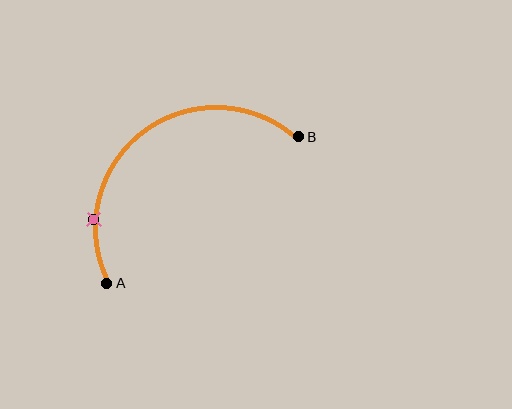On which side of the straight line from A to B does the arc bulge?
The arc bulges above and to the left of the straight line connecting A and B.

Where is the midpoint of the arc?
The arc midpoint is the point on the curve farthest from the straight line joining A and B. It sits above and to the left of that line.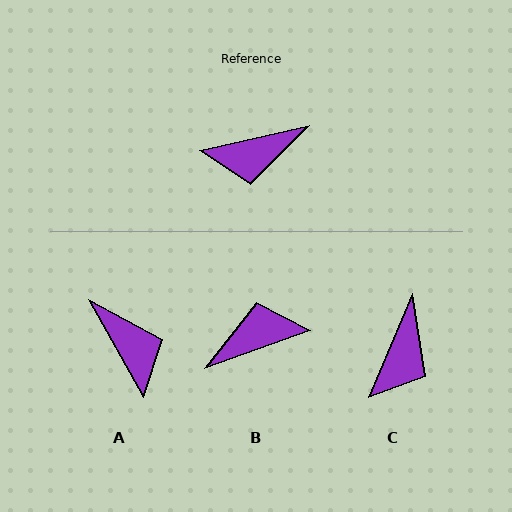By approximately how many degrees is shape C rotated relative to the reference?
Approximately 54 degrees counter-clockwise.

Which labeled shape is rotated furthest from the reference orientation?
B, about 173 degrees away.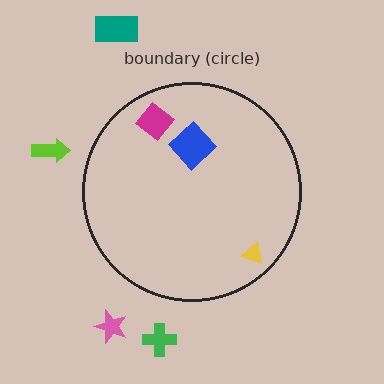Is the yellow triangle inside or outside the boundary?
Inside.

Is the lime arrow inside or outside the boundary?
Outside.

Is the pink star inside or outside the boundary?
Outside.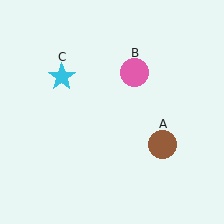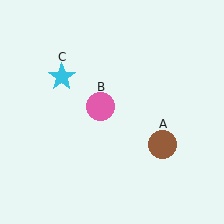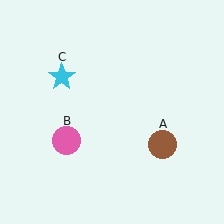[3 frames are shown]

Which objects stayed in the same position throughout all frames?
Brown circle (object A) and cyan star (object C) remained stationary.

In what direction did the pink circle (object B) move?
The pink circle (object B) moved down and to the left.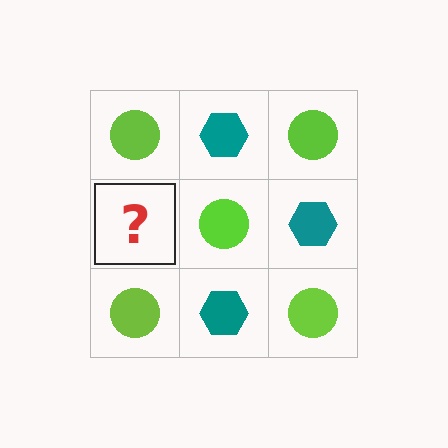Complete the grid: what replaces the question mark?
The question mark should be replaced with a teal hexagon.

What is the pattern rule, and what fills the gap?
The rule is that it alternates lime circle and teal hexagon in a checkerboard pattern. The gap should be filled with a teal hexagon.